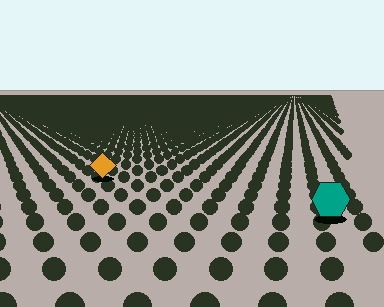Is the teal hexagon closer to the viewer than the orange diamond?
Yes. The teal hexagon is closer — you can tell from the texture gradient: the ground texture is coarser near it.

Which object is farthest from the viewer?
The orange diamond is farthest from the viewer. It appears smaller and the ground texture around it is denser.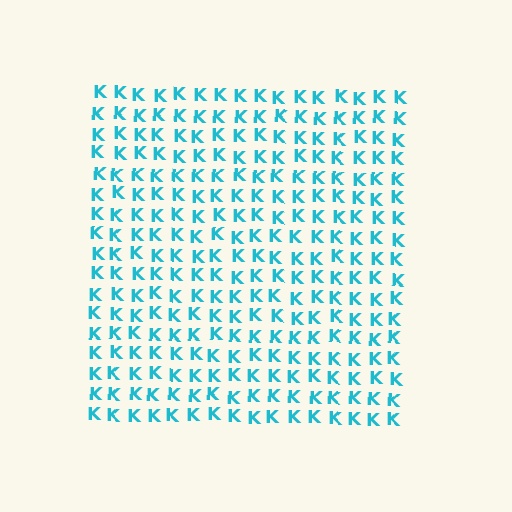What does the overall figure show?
The overall figure shows a square.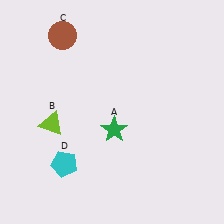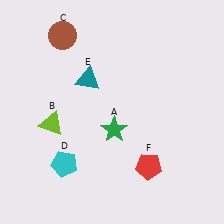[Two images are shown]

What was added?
A teal triangle (E), a red pentagon (F) were added in Image 2.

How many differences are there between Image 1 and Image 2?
There are 2 differences between the two images.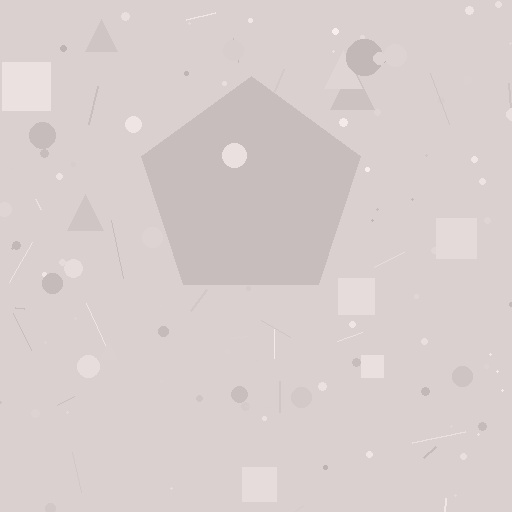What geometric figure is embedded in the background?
A pentagon is embedded in the background.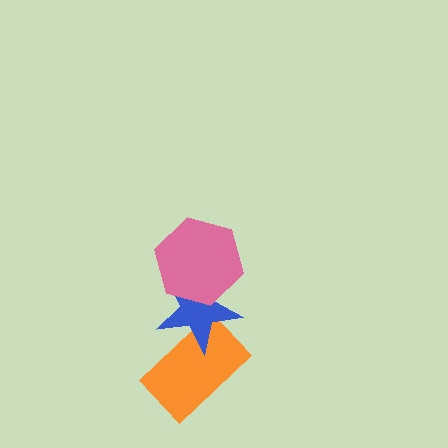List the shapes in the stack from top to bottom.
From top to bottom: the pink hexagon, the blue star, the orange rectangle.